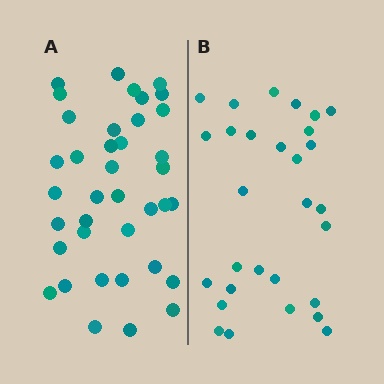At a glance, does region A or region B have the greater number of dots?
Region A (the left region) has more dots.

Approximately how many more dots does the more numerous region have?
Region A has roughly 8 or so more dots than region B.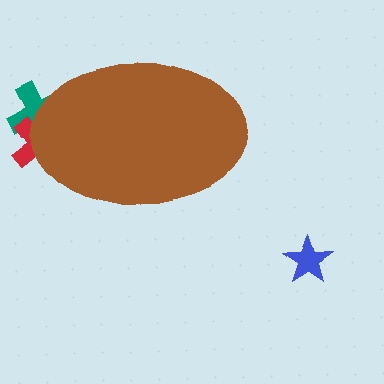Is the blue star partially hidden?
No, the blue star is fully visible.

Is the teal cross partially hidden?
Yes, the teal cross is partially hidden behind the brown ellipse.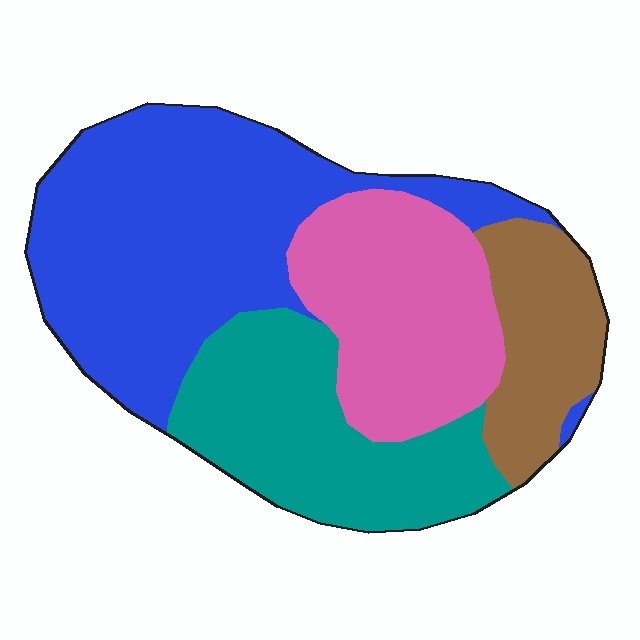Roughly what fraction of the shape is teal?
Teal takes up about one quarter (1/4) of the shape.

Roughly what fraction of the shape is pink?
Pink takes up about one quarter (1/4) of the shape.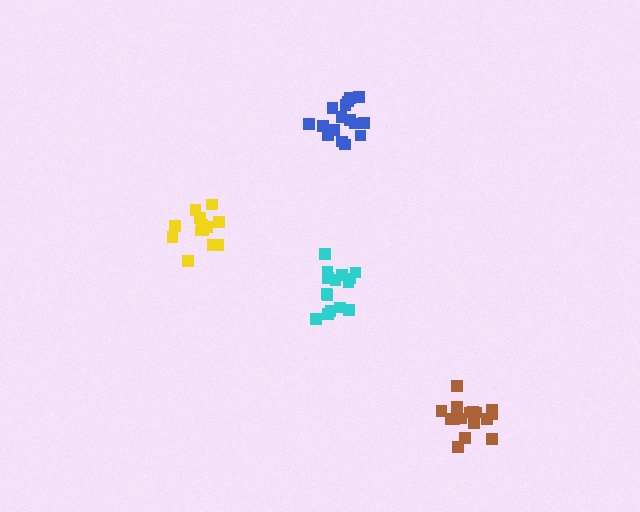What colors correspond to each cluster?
The clusters are colored: yellow, cyan, blue, brown.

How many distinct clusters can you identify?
There are 4 distinct clusters.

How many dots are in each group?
Group 1: 13 dots, Group 2: 15 dots, Group 3: 16 dots, Group 4: 16 dots (60 total).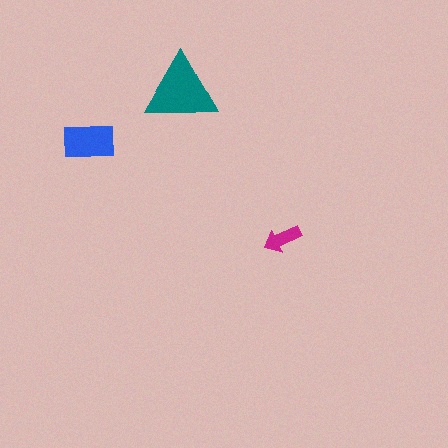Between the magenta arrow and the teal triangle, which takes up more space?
The teal triangle.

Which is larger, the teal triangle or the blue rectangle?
The teal triangle.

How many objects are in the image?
There are 3 objects in the image.